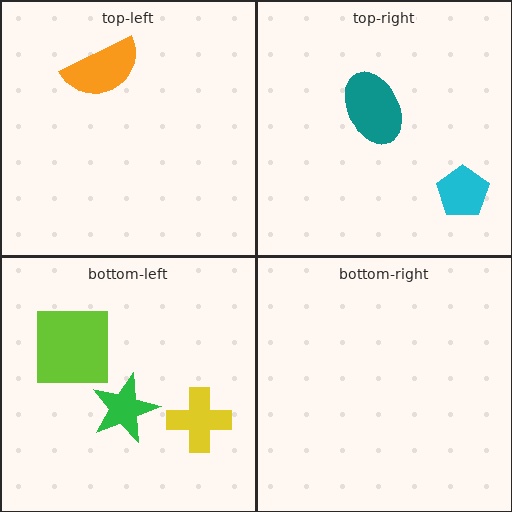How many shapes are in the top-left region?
1.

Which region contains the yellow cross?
The bottom-left region.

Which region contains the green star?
The bottom-left region.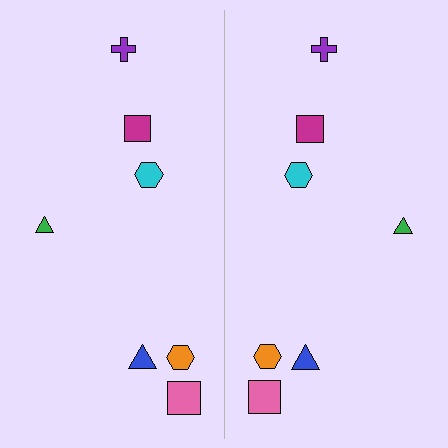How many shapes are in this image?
There are 14 shapes in this image.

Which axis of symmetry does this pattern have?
The pattern has a vertical axis of symmetry running through the center of the image.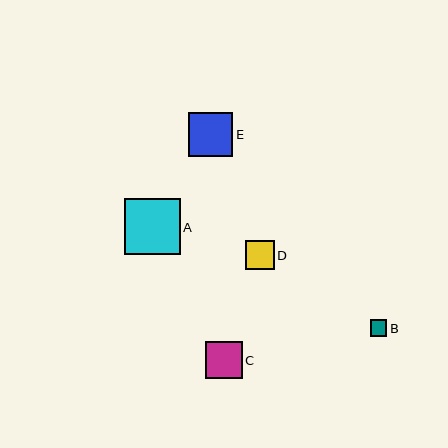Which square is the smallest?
Square B is the smallest with a size of approximately 16 pixels.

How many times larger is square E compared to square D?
Square E is approximately 1.6 times the size of square D.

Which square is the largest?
Square A is the largest with a size of approximately 56 pixels.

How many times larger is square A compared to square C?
Square A is approximately 1.5 times the size of square C.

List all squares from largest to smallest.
From largest to smallest: A, E, C, D, B.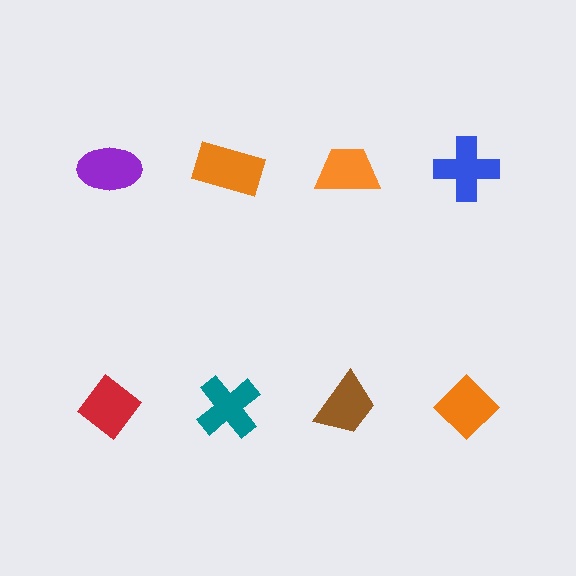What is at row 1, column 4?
A blue cross.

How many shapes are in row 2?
4 shapes.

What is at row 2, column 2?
A teal cross.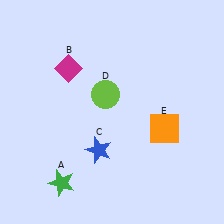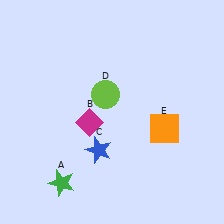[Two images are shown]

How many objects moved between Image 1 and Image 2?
1 object moved between the two images.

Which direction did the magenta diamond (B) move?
The magenta diamond (B) moved down.